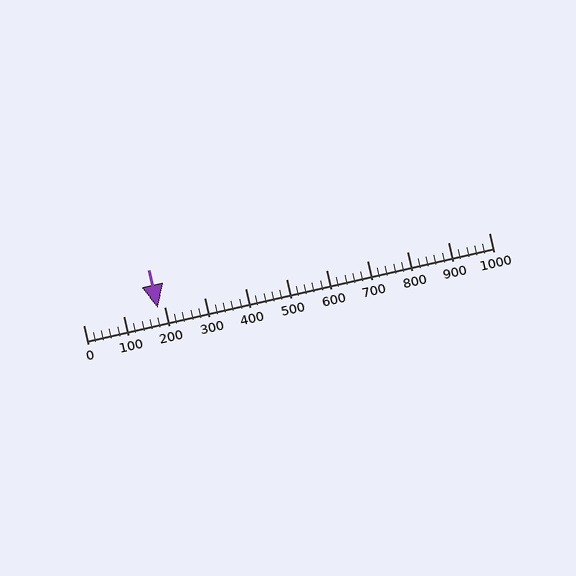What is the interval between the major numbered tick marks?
The major tick marks are spaced 100 units apart.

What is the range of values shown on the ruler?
The ruler shows values from 0 to 1000.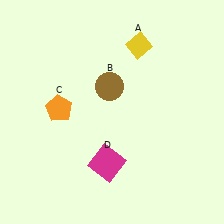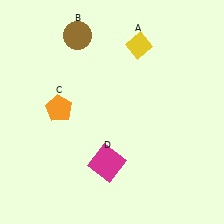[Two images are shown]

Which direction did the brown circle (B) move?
The brown circle (B) moved up.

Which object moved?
The brown circle (B) moved up.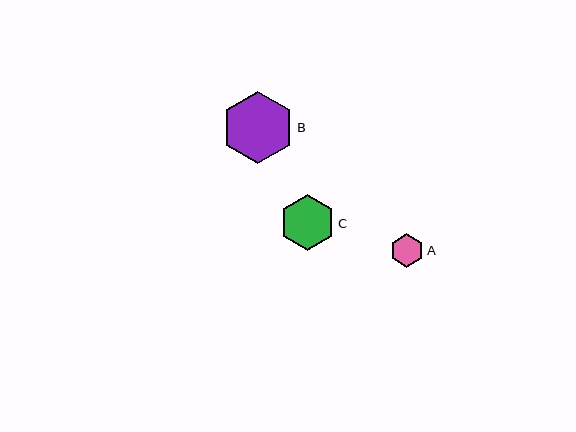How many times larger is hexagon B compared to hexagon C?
Hexagon B is approximately 1.3 times the size of hexagon C.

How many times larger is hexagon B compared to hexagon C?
Hexagon B is approximately 1.3 times the size of hexagon C.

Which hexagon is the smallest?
Hexagon A is the smallest with a size of approximately 33 pixels.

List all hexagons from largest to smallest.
From largest to smallest: B, C, A.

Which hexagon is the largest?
Hexagon B is the largest with a size of approximately 72 pixels.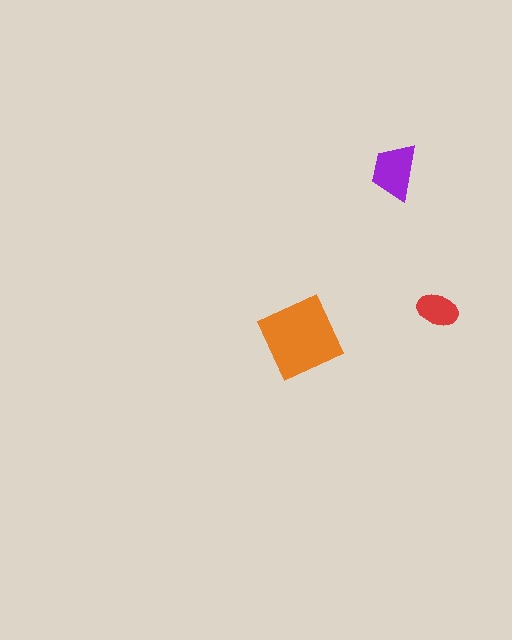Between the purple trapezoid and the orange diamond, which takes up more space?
The orange diamond.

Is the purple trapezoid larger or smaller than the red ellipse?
Larger.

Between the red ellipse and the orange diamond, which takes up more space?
The orange diamond.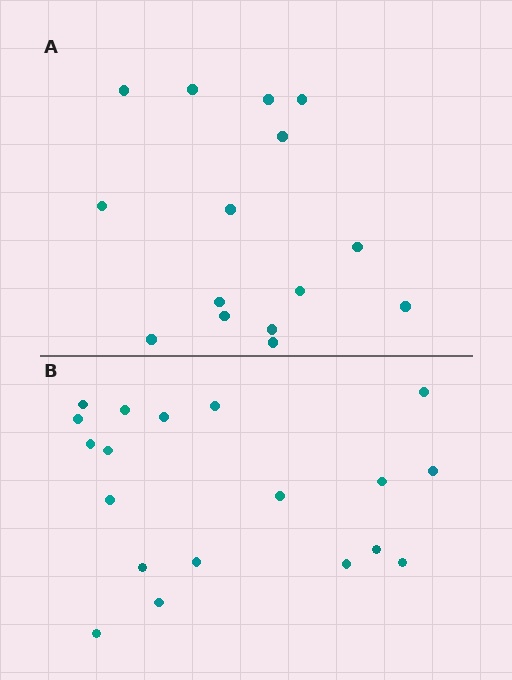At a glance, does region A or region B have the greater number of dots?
Region B (the bottom region) has more dots.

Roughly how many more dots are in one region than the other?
Region B has about 4 more dots than region A.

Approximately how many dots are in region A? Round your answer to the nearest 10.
About 20 dots. (The exact count is 15, which rounds to 20.)